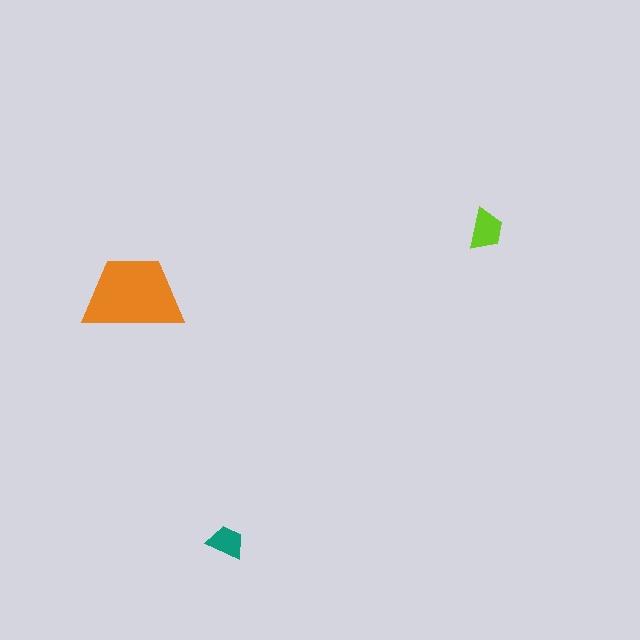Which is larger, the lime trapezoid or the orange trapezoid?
The orange one.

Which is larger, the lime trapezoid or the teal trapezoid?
The lime one.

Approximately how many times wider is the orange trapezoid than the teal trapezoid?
About 2.5 times wider.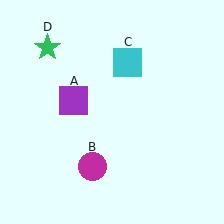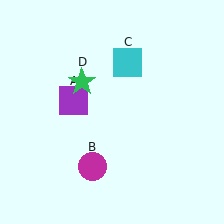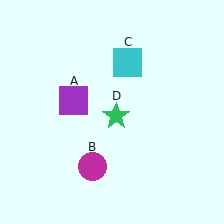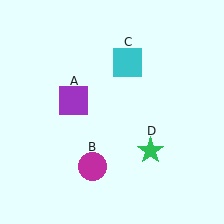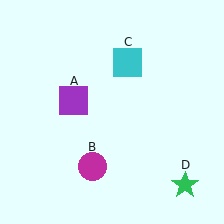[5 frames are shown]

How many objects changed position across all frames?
1 object changed position: green star (object D).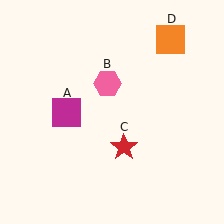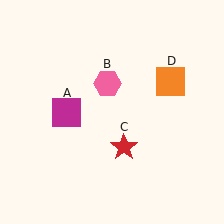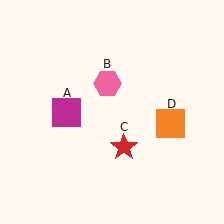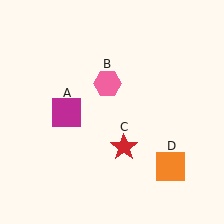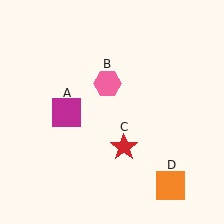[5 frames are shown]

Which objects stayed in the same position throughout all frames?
Magenta square (object A) and pink hexagon (object B) and red star (object C) remained stationary.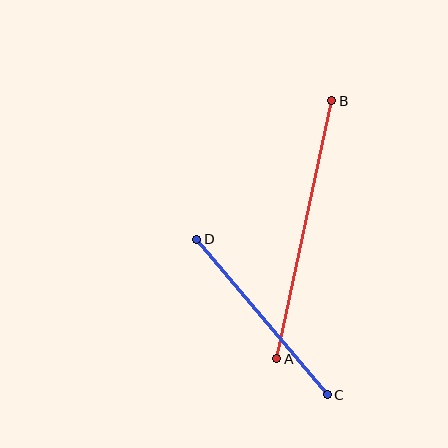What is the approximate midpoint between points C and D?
The midpoint is at approximately (262, 317) pixels.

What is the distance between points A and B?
The distance is approximately 264 pixels.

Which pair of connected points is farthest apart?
Points A and B are farthest apart.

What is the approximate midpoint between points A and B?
The midpoint is at approximately (304, 230) pixels.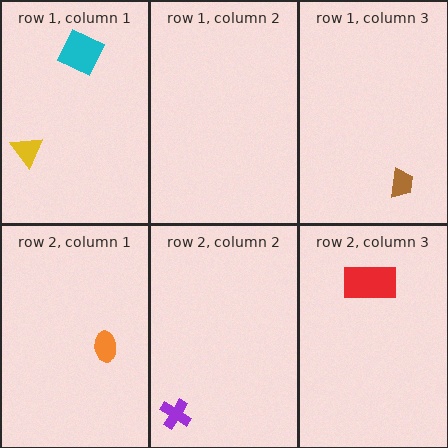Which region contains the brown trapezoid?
The row 1, column 3 region.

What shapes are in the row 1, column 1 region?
The cyan diamond, the yellow triangle.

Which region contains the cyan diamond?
The row 1, column 1 region.